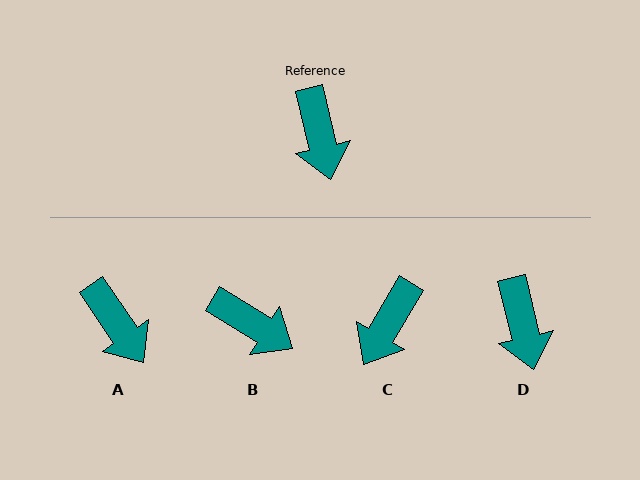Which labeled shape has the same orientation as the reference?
D.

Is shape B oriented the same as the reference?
No, it is off by about 45 degrees.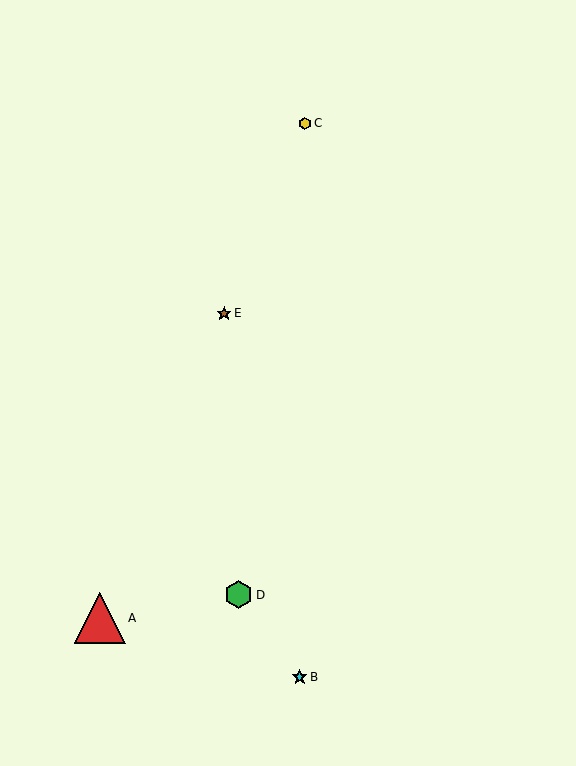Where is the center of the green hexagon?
The center of the green hexagon is at (239, 595).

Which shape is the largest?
The red triangle (labeled A) is the largest.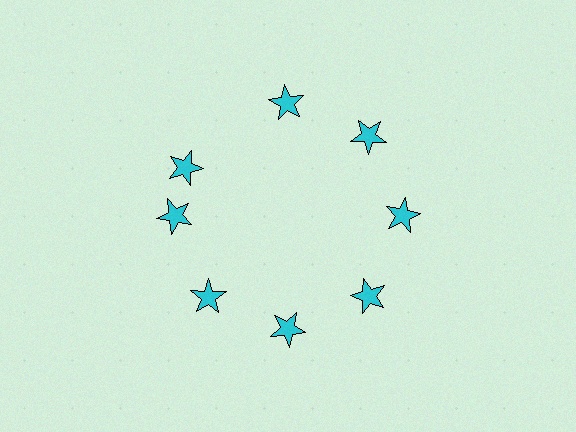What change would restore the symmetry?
The symmetry would be restored by rotating it back into even spacing with its neighbors so that all 8 stars sit at equal angles and equal distance from the center.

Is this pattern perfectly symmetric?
No. The 8 cyan stars are arranged in a ring, but one element near the 10 o'clock position is rotated out of alignment along the ring, breaking the 8-fold rotational symmetry.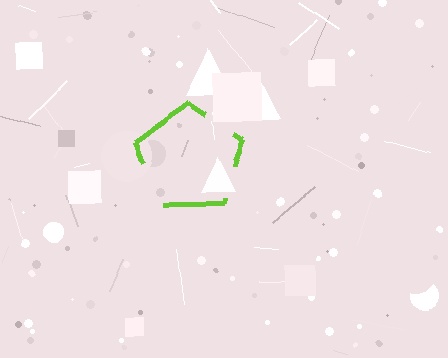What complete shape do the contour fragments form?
The contour fragments form a pentagon.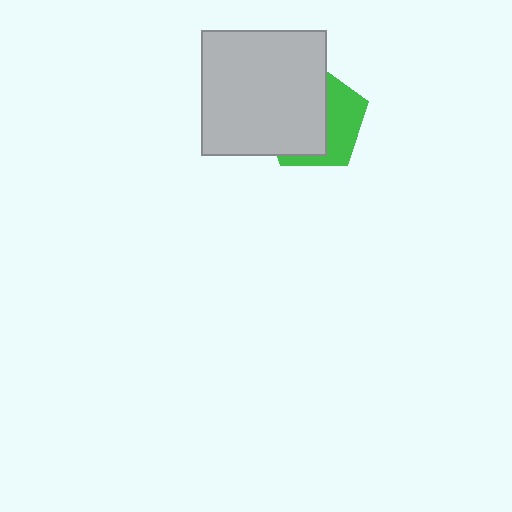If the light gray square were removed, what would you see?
You would see the complete green pentagon.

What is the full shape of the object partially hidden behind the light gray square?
The partially hidden object is a green pentagon.